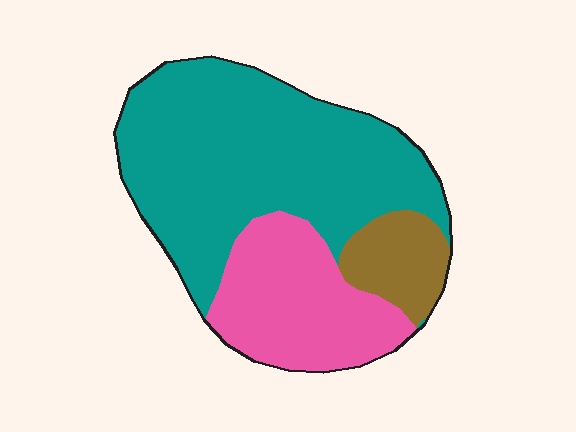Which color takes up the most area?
Teal, at roughly 60%.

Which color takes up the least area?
Brown, at roughly 10%.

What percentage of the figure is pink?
Pink takes up about one quarter (1/4) of the figure.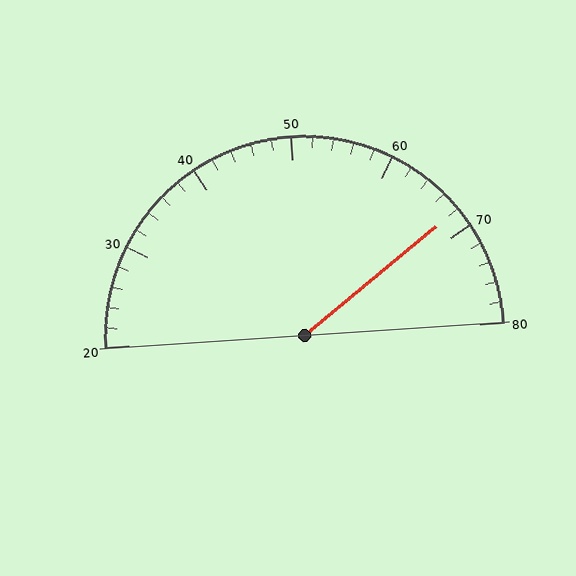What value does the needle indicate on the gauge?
The needle indicates approximately 68.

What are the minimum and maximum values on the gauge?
The gauge ranges from 20 to 80.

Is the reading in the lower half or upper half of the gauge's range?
The reading is in the upper half of the range (20 to 80).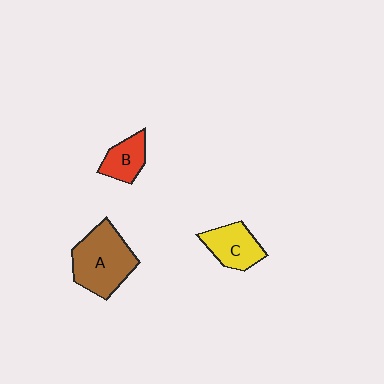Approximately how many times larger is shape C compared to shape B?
Approximately 1.3 times.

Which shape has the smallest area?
Shape B (red).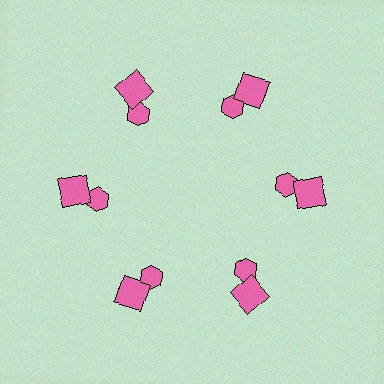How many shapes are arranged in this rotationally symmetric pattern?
There are 12 shapes, arranged in 6 groups of 2.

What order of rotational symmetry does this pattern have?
This pattern has 6-fold rotational symmetry.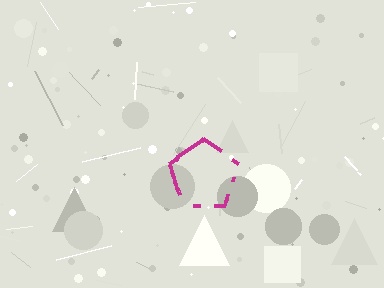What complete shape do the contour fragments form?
The contour fragments form a pentagon.